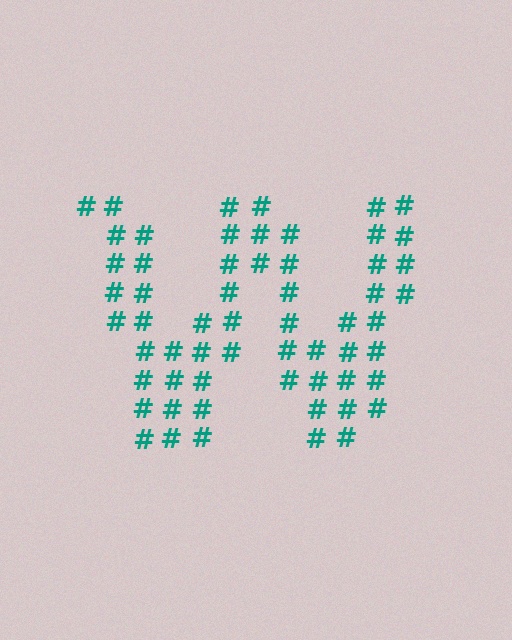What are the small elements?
The small elements are hash symbols.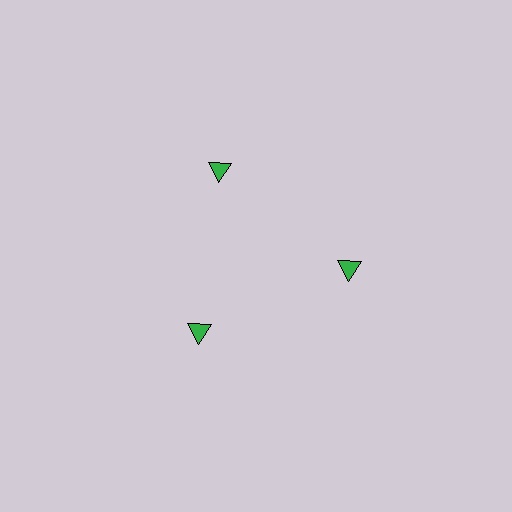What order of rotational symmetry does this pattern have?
This pattern has 3-fold rotational symmetry.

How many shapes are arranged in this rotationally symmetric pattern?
There are 3 shapes, arranged in 3 groups of 1.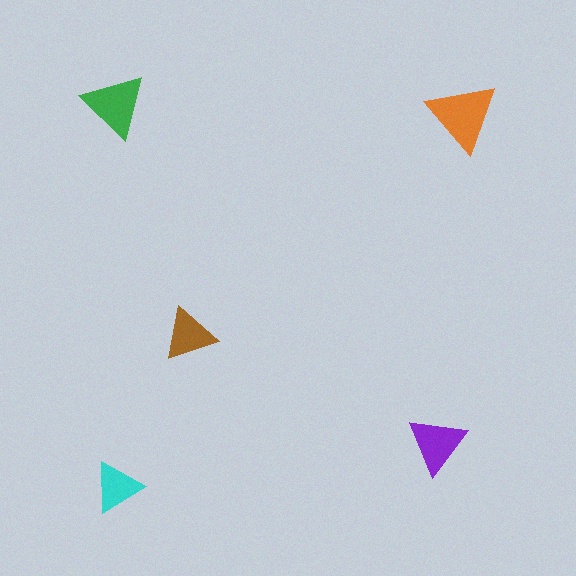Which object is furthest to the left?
The green triangle is leftmost.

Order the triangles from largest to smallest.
the orange one, the green one, the purple one, the brown one, the cyan one.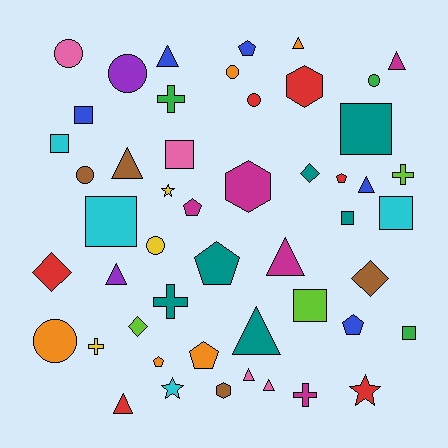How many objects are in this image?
There are 50 objects.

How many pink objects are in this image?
There are 4 pink objects.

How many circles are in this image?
There are 8 circles.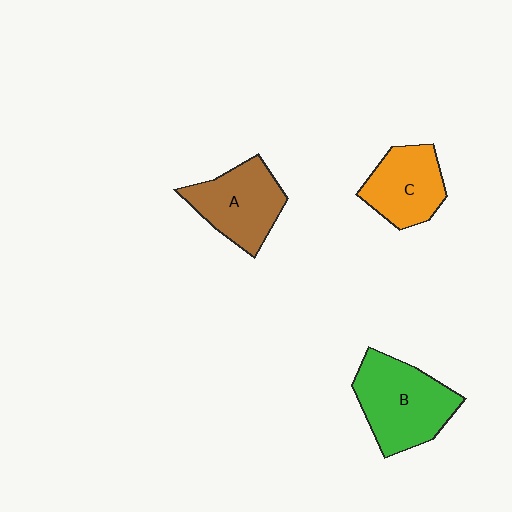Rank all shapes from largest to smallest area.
From largest to smallest: B (green), A (brown), C (orange).